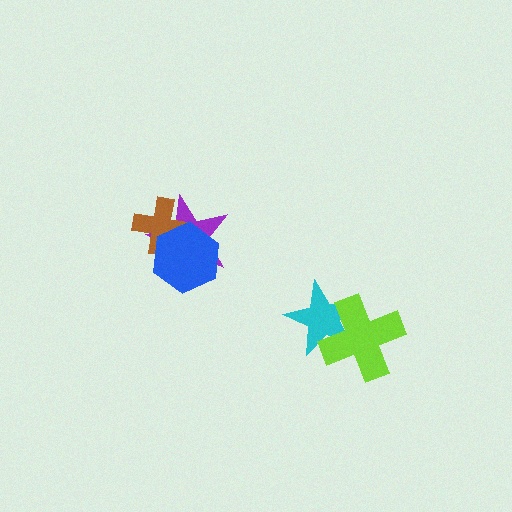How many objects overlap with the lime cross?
1 object overlaps with the lime cross.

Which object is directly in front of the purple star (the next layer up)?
The brown cross is directly in front of the purple star.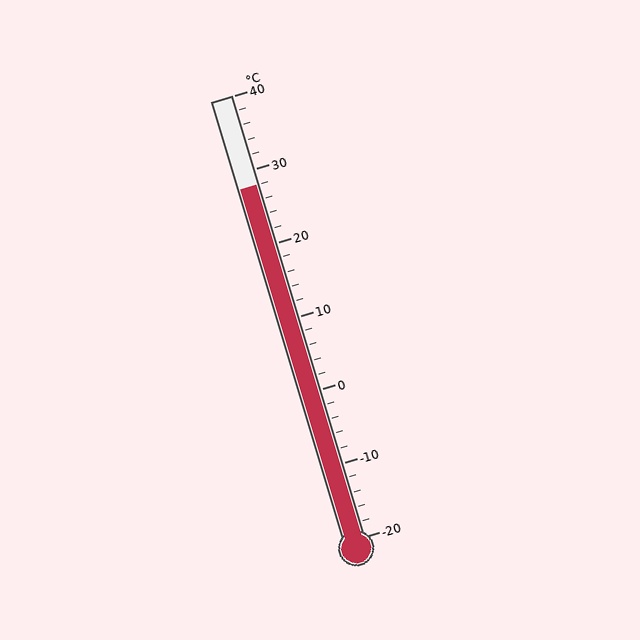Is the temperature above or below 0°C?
The temperature is above 0°C.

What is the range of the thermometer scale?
The thermometer scale ranges from -20°C to 40°C.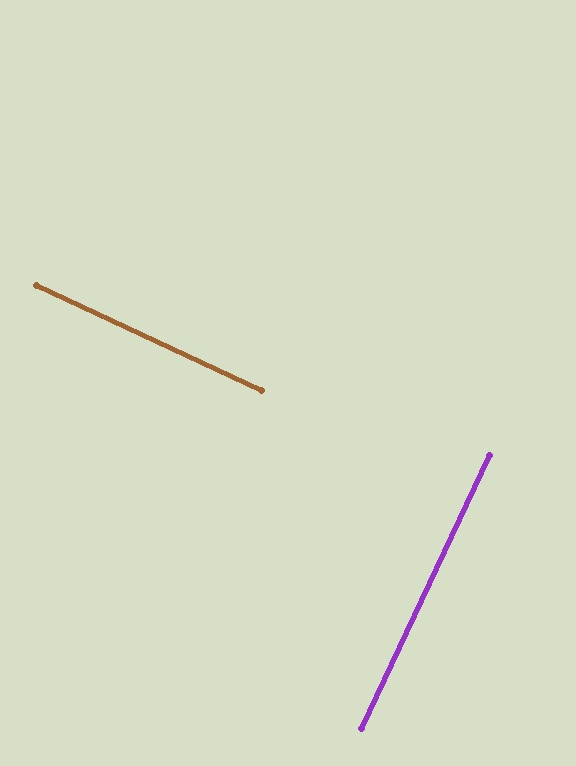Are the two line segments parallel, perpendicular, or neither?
Perpendicular — they meet at approximately 90°.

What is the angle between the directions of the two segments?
Approximately 90 degrees.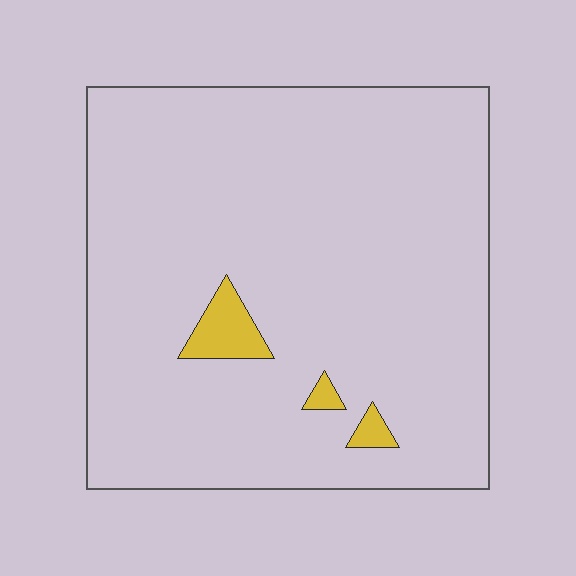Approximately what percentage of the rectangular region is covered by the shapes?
Approximately 5%.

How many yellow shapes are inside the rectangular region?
3.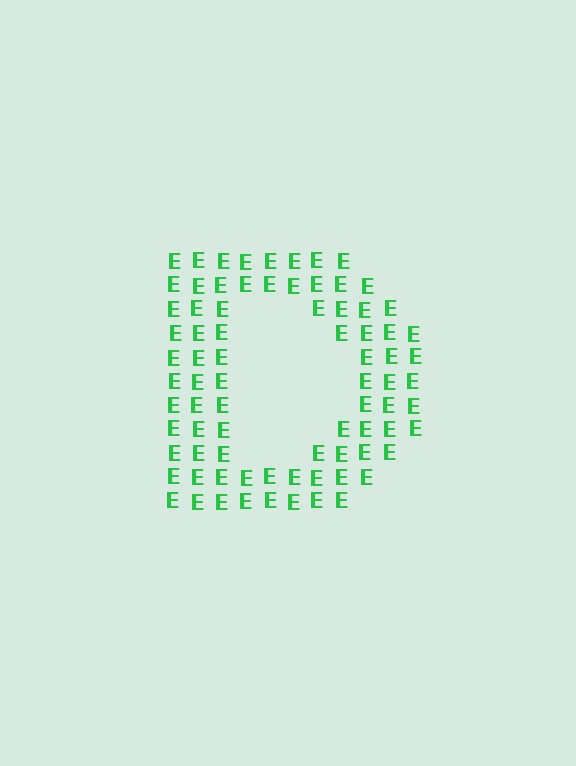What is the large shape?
The large shape is the letter D.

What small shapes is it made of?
It is made of small letter E's.